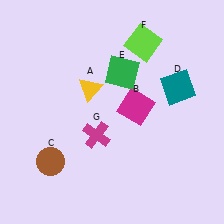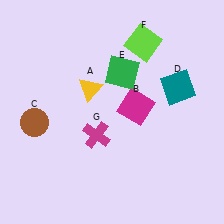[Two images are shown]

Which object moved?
The brown circle (C) moved up.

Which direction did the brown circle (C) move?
The brown circle (C) moved up.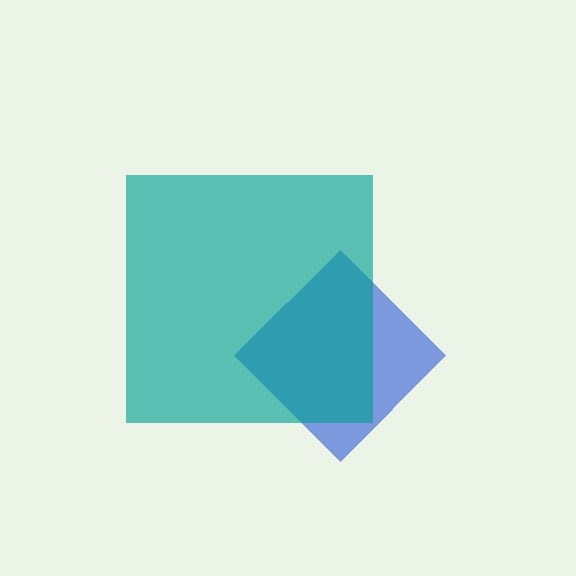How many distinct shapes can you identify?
There are 2 distinct shapes: a blue diamond, a teal square.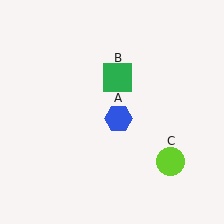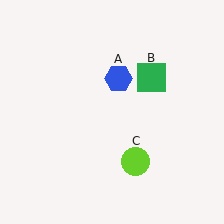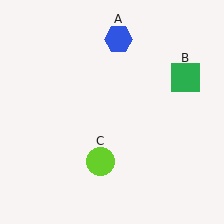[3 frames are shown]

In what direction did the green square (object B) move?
The green square (object B) moved right.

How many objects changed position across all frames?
3 objects changed position: blue hexagon (object A), green square (object B), lime circle (object C).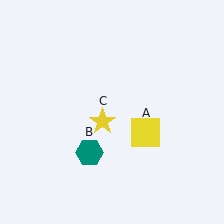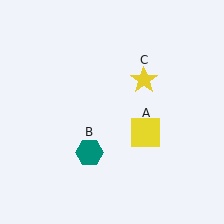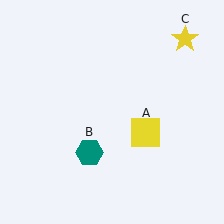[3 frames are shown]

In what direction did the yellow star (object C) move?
The yellow star (object C) moved up and to the right.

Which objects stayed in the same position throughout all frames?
Yellow square (object A) and teal hexagon (object B) remained stationary.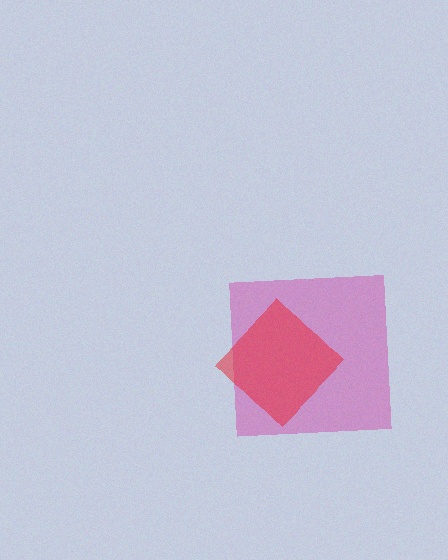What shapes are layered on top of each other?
The layered shapes are: a magenta square, a red diamond.